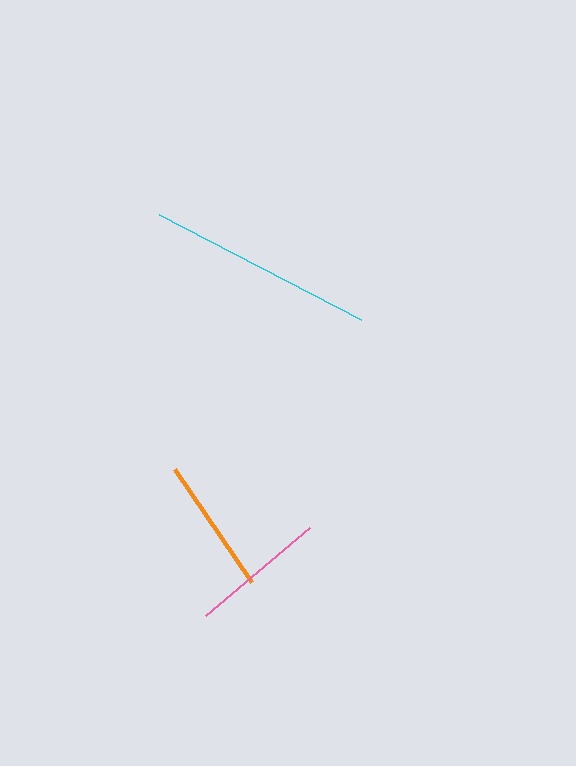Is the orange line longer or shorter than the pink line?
The orange line is longer than the pink line.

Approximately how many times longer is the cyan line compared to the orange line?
The cyan line is approximately 1.7 times the length of the orange line.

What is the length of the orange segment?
The orange segment is approximately 137 pixels long.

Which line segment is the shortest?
The pink line is the shortest at approximately 136 pixels.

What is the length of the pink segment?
The pink segment is approximately 136 pixels long.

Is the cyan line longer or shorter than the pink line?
The cyan line is longer than the pink line.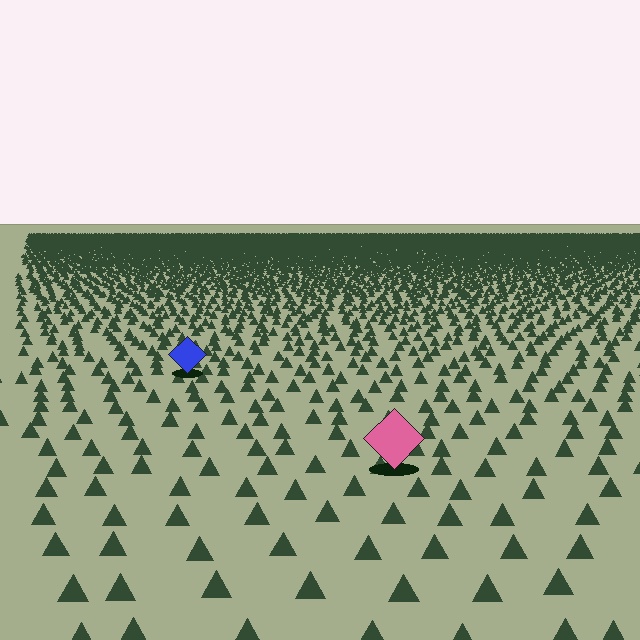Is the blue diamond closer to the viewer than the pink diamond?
No. The pink diamond is closer — you can tell from the texture gradient: the ground texture is coarser near it.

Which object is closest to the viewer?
The pink diamond is closest. The texture marks near it are larger and more spread out.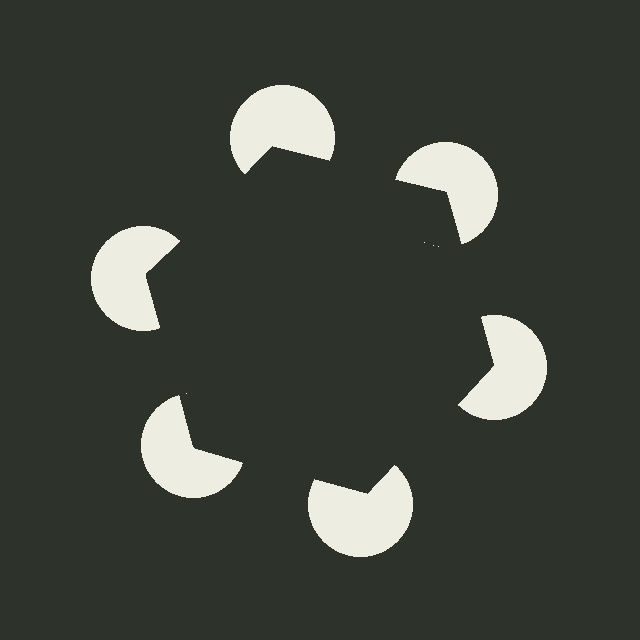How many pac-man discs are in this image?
There are 6 — one at each vertex of the illusory hexagon.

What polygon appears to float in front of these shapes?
An illusory hexagon — its edges are inferred from the aligned wedge cuts in the pac-man discs, not physically drawn.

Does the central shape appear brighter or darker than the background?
It typically appears slightly darker than the background, even though no actual brightness change is drawn.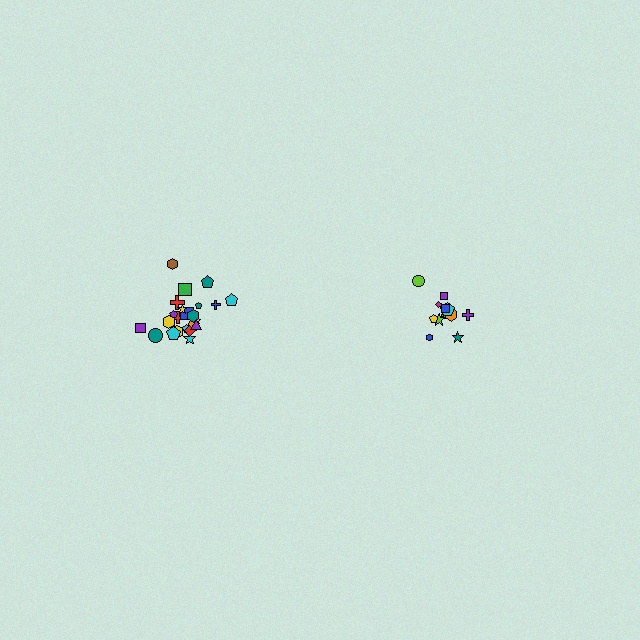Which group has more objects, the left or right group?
The left group.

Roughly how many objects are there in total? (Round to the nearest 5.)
Roughly 35 objects in total.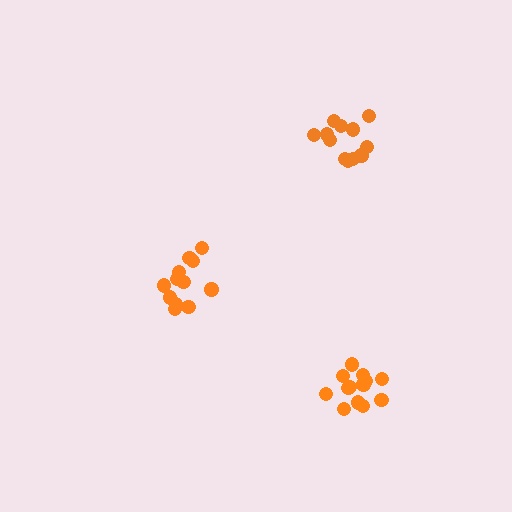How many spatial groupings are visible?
There are 3 spatial groupings.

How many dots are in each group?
Group 1: 13 dots, Group 2: 13 dots, Group 3: 13 dots (39 total).